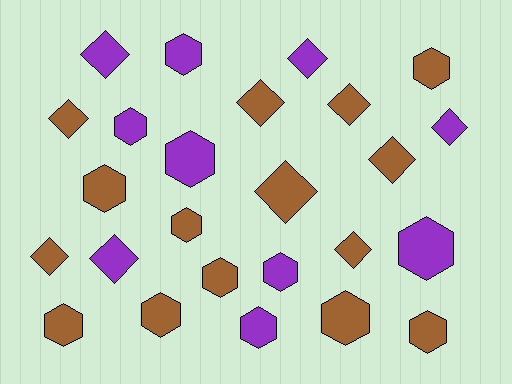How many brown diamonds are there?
There are 7 brown diamonds.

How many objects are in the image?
There are 25 objects.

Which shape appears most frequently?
Hexagon, with 14 objects.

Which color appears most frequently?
Brown, with 15 objects.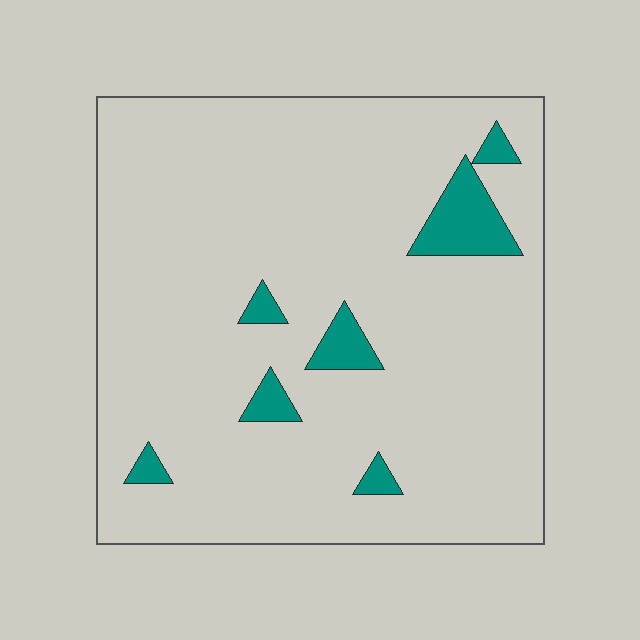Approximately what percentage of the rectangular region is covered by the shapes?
Approximately 10%.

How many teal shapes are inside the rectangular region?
7.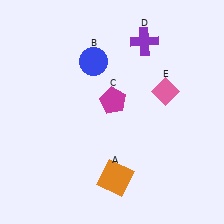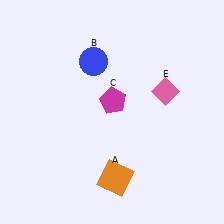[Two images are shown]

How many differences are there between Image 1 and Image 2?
There is 1 difference between the two images.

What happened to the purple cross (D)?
The purple cross (D) was removed in Image 2. It was in the top-right area of Image 1.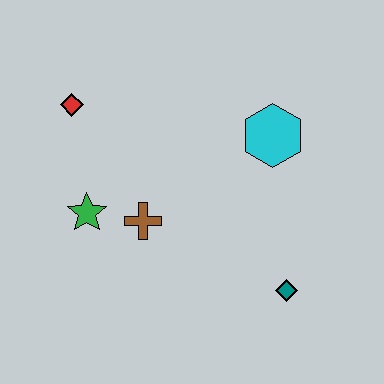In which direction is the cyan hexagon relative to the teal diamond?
The cyan hexagon is above the teal diamond.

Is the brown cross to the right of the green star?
Yes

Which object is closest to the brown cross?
The green star is closest to the brown cross.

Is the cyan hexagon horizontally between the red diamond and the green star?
No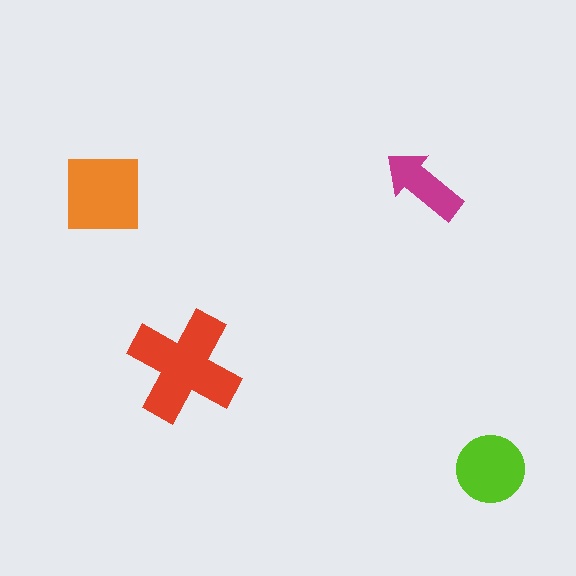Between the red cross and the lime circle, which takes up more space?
The red cross.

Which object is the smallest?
The magenta arrow.